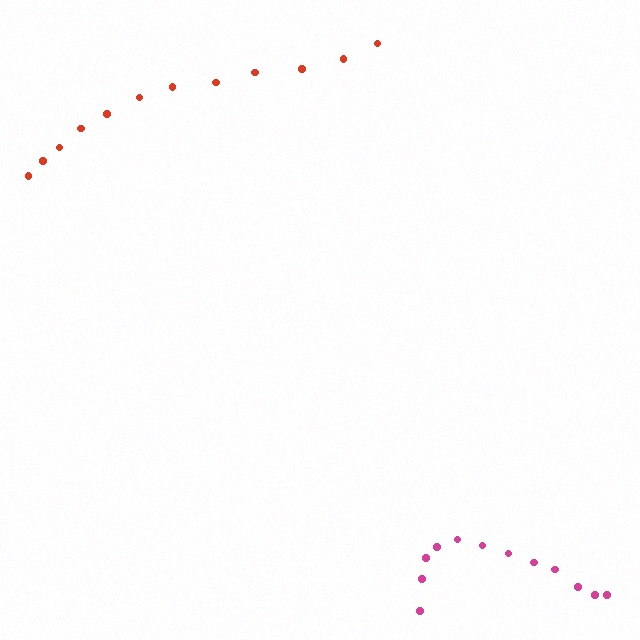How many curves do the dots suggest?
There are 2 distinct paths.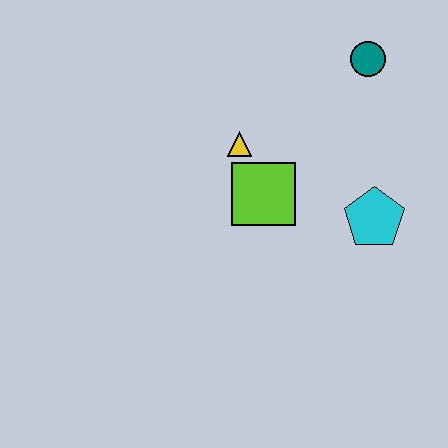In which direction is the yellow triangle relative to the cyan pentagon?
The yellow triangle is to the left of the cyan pentagon.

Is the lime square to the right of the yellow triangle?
Yes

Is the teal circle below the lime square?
No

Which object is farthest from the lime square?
The teal circle is farthest from the lime square.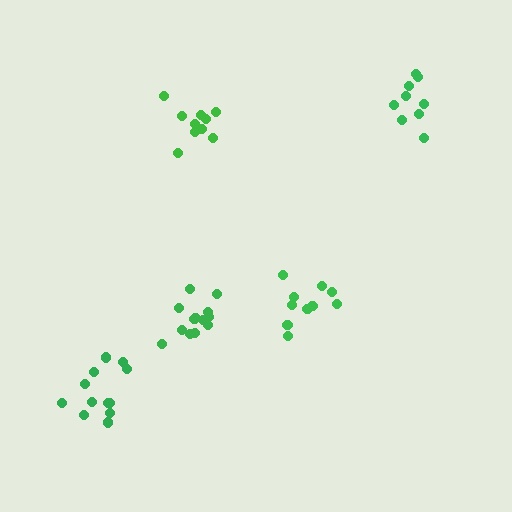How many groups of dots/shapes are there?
There are 5 groups.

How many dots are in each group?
Group 1: 11 dots, Group 2: 13 dots, Group 3: 9 dots, Group 4: 10 dots, Group 5: 12 dots (55 total).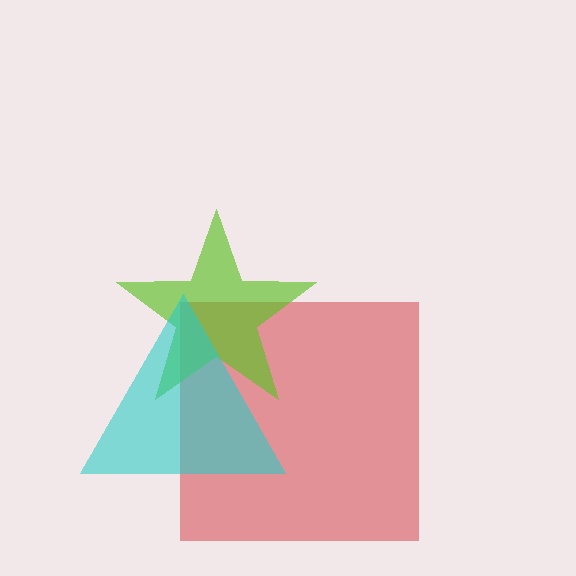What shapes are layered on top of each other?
The layered shapes are: a red square, a lime star, a cyan triangle.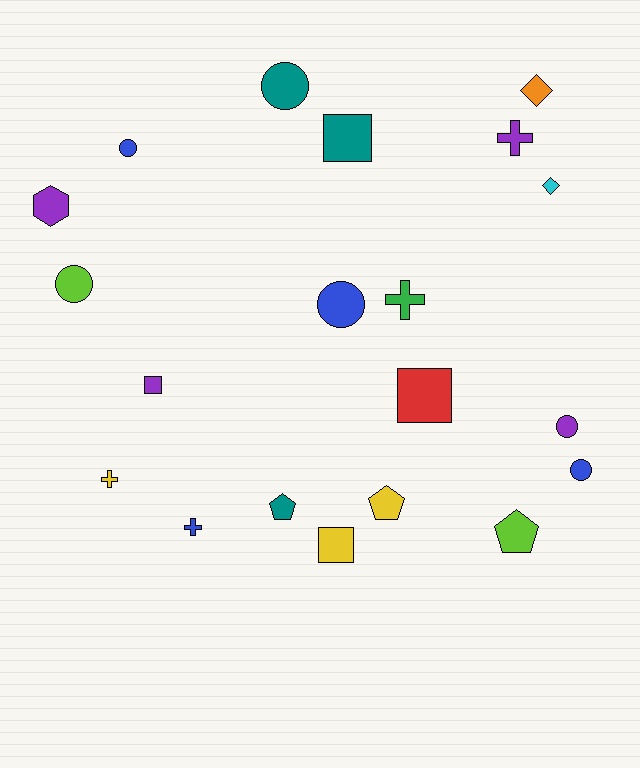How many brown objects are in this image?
There are no brown objects.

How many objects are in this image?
There are 20 objects.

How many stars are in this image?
There are no stars.